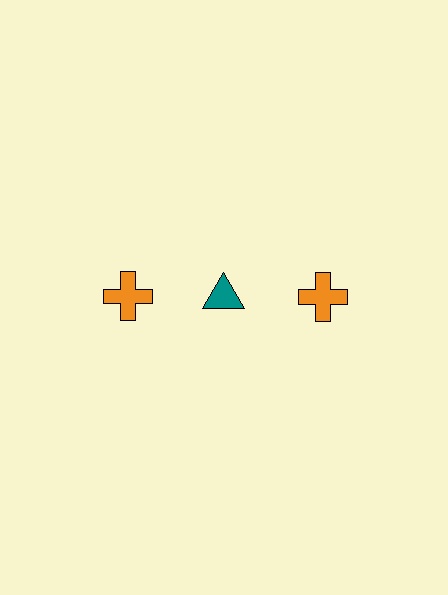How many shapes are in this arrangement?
There are 3 shapes arranged in a grid pattern.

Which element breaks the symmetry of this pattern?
The teal triangle in the top row, second from left column breaks the symmetry. All other shapes are orange crosses.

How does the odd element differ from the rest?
It differs in both color (teal instead of orange) and shape (triangle instead of cross).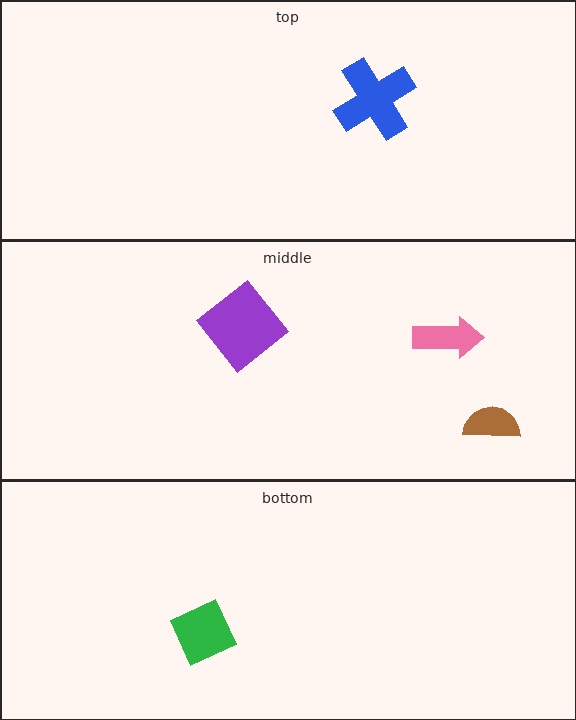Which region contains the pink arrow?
The middle region.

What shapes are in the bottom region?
The green diamond.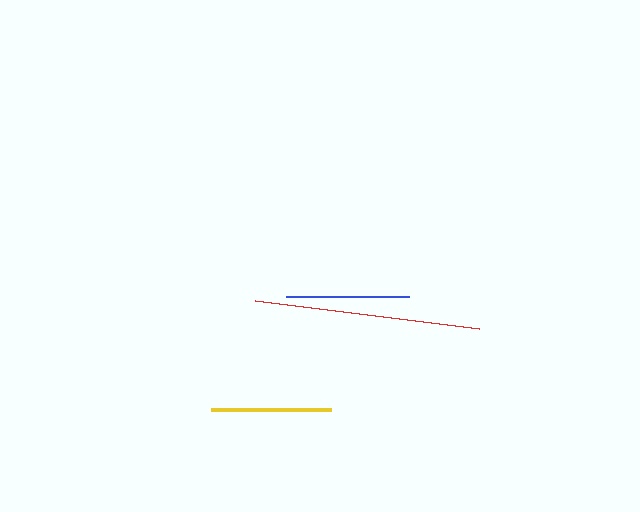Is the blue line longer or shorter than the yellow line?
The blue line is longer than the yellow line.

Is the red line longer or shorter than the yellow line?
The red line is longer than the yellow line.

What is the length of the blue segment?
The blue segment is approximately 123 pixels long.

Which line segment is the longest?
The red line is the longest at approximately 226 pixels.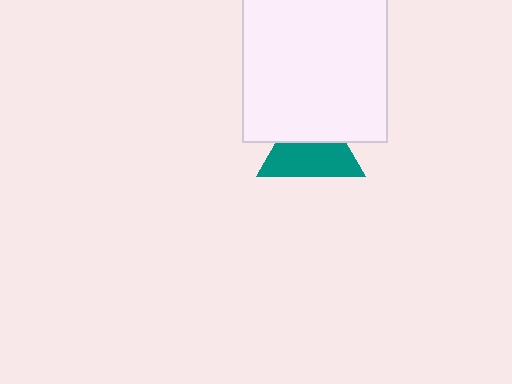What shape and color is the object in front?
The object in front is a white square.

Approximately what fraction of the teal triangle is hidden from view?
Roughly 42% of the teal triangle is hidden behind the white square.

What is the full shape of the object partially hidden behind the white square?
The partially hidden object is a teal triangle.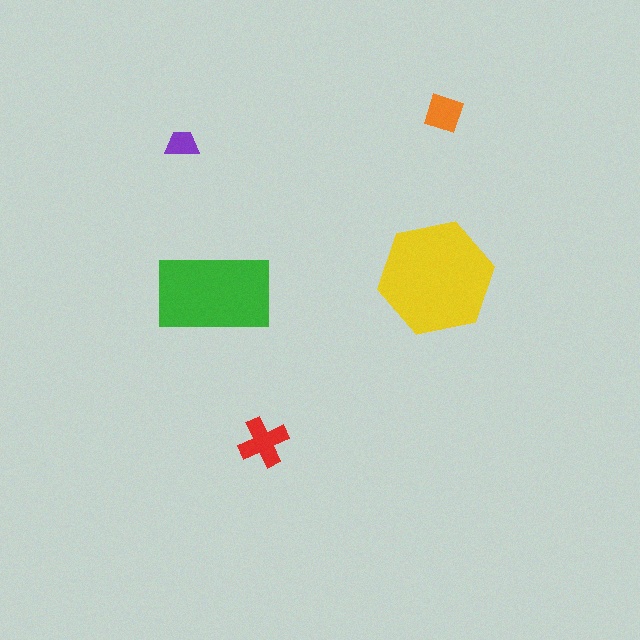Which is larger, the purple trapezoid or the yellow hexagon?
The yellow hexagon.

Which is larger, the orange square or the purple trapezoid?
The orange square.